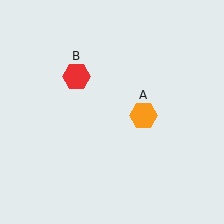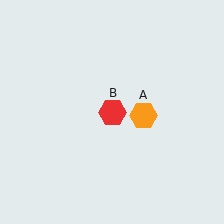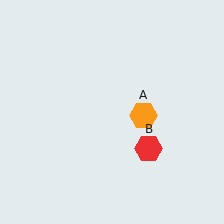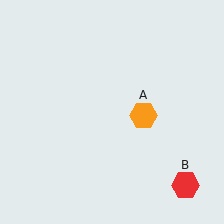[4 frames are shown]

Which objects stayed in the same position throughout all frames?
Orange hexagon (object A) remained stationary.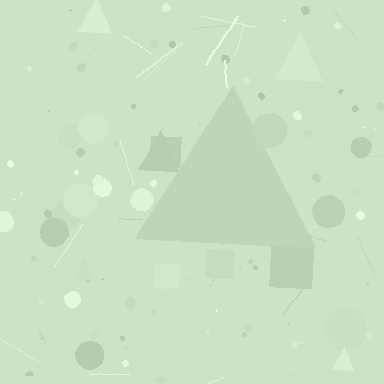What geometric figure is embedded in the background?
A triangle is embedded in the background.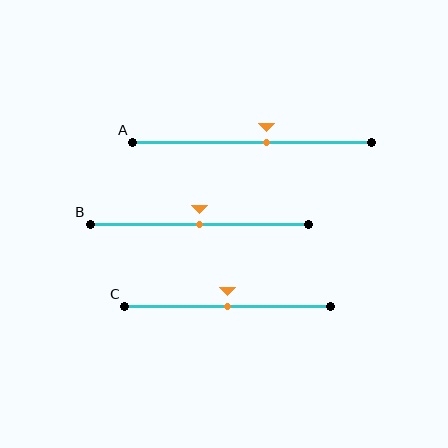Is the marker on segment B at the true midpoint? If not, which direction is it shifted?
Yes, the marker on segment B is at the true midpoint.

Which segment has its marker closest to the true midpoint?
Segment B has its marker closest to the true midpoint.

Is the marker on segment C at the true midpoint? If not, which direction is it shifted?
Yes, the marker on segment C is at the true midpoint.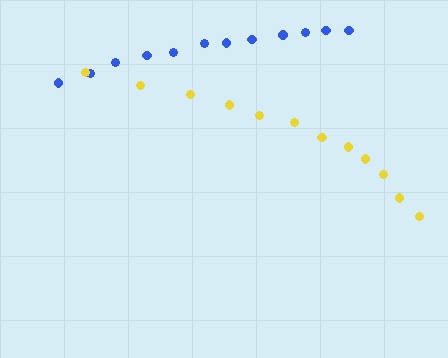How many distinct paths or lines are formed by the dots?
There are 2 distinct paths.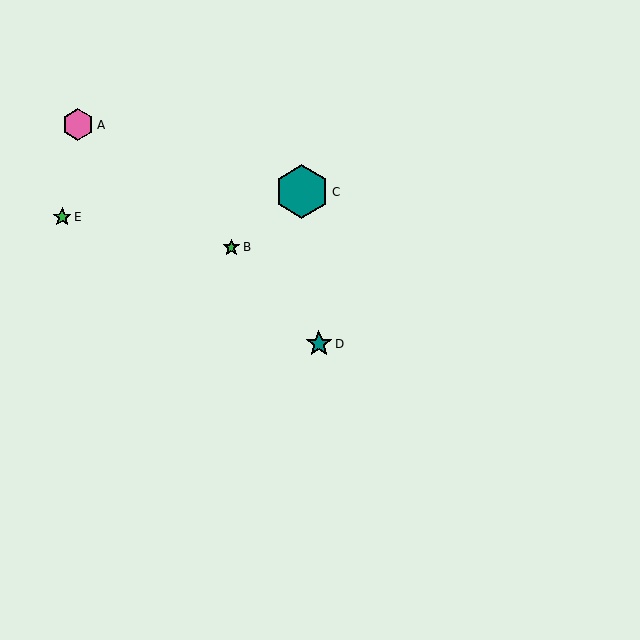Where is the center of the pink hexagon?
The center of the pink hexagon is at (78, 125).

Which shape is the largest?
The teal hexagon (labeled C) is the largest.